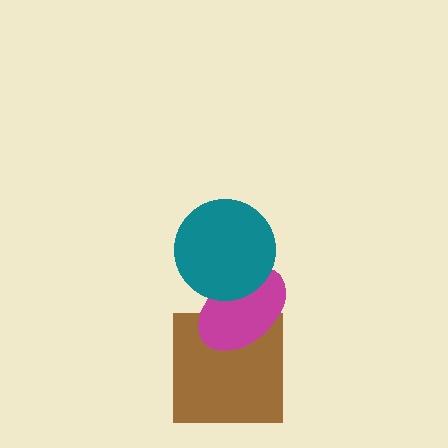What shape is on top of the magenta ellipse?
The teal circle is on top of the magenta ellipse.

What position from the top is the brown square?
The brown square is 3rd from the top.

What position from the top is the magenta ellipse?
The magenta ellipse is 2nd from the top.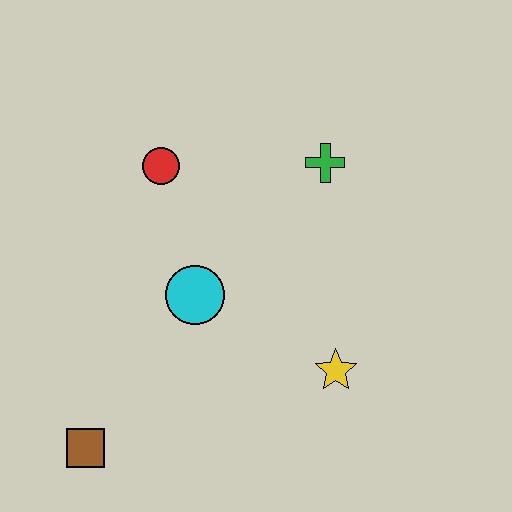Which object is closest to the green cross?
The red circle is closest to the green cross.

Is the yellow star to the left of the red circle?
No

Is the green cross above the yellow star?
Yes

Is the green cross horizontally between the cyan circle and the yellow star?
Yes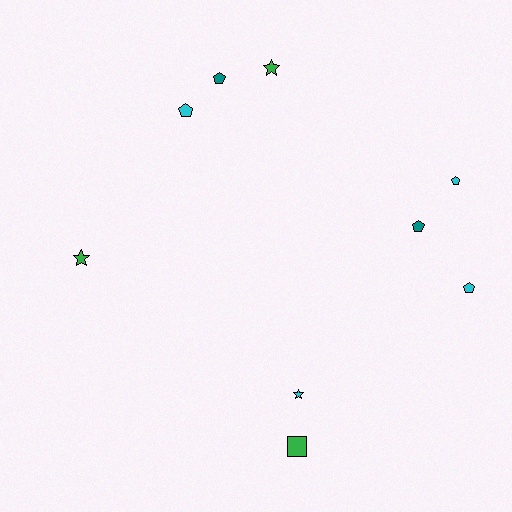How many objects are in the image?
There are 9 objects.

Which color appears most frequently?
Cyan, with 4 objects.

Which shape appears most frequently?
Pentagon, with 5 objects.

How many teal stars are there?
There are no teal stars.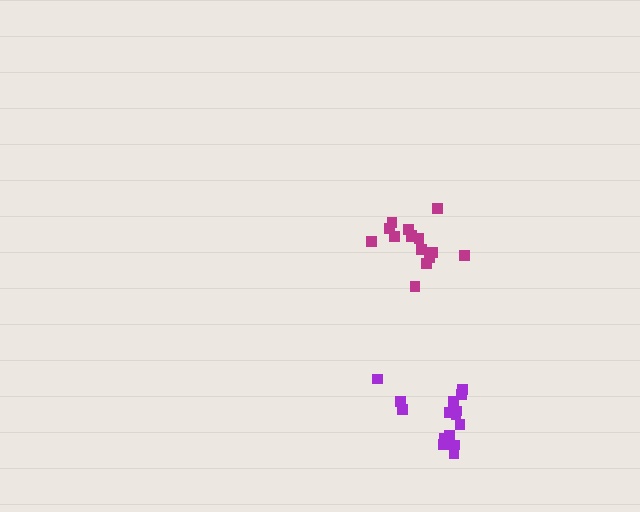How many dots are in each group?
Group 1: 15 dots, Group 2: 15 dots (30 total).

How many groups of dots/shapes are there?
There are 2 groups.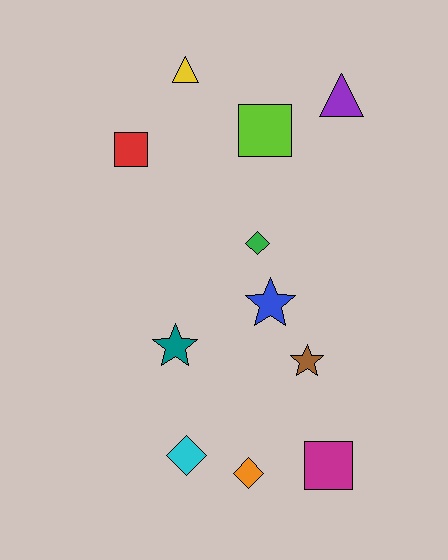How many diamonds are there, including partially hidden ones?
There are 3 diamonds.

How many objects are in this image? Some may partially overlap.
There are 11 objects.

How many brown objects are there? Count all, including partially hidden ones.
There is 1 brown object.